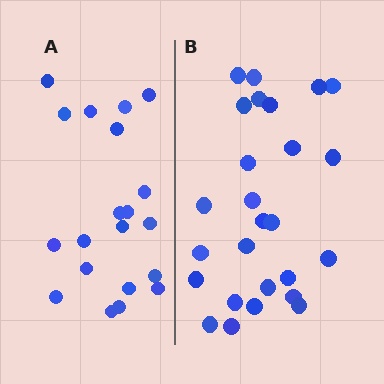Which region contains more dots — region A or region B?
Region B (the right region) has more dots.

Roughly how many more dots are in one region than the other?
Region B has about 6 more dots than region A.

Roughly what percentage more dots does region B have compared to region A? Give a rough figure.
About 30% more.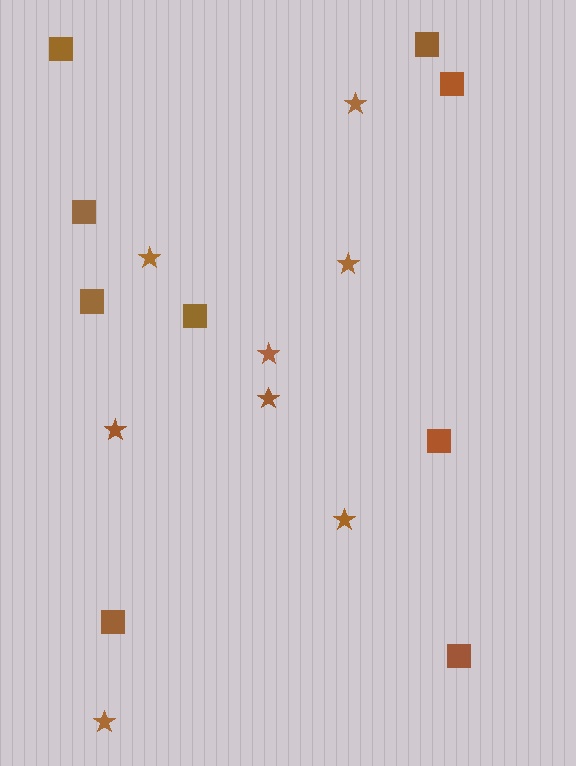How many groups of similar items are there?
There are 2 groups: one group of squares (9) and one group of stars (8).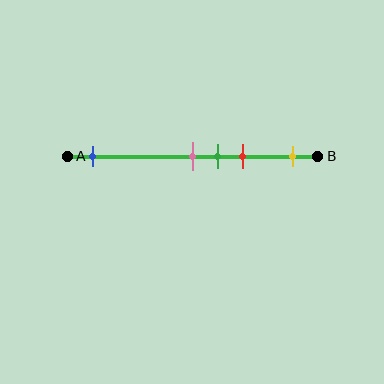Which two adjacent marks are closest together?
The pink and green marks are the closest adjacent pair.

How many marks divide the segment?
There are 5 marks dividing the segment.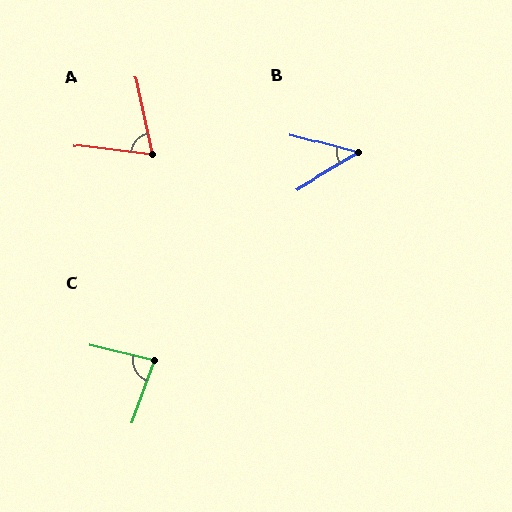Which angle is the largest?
C, at approximately 84 degrees.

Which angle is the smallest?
B, at approximately 46 degrees.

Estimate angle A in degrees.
Approximately 71 degrees.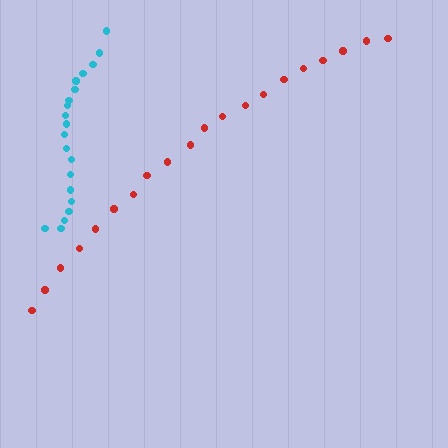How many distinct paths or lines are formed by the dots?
There are 2 distinct paths.